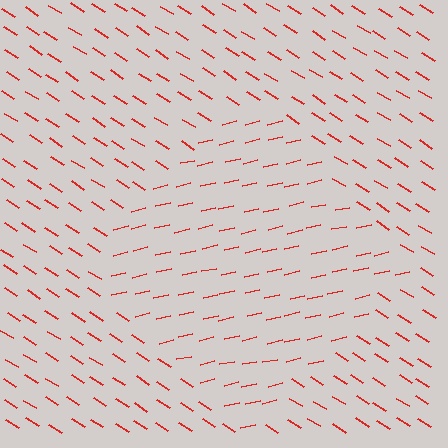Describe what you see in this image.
The image is filled with small red line segments. A diamond region in the image has lines oriented differently from the surrounding lines, creating a visible texture boundary.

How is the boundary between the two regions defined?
The boundary is defined purely by a change in line orientation (approximately 45 degrees difference). All lines are the same color and thickness.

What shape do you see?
I see a diamond.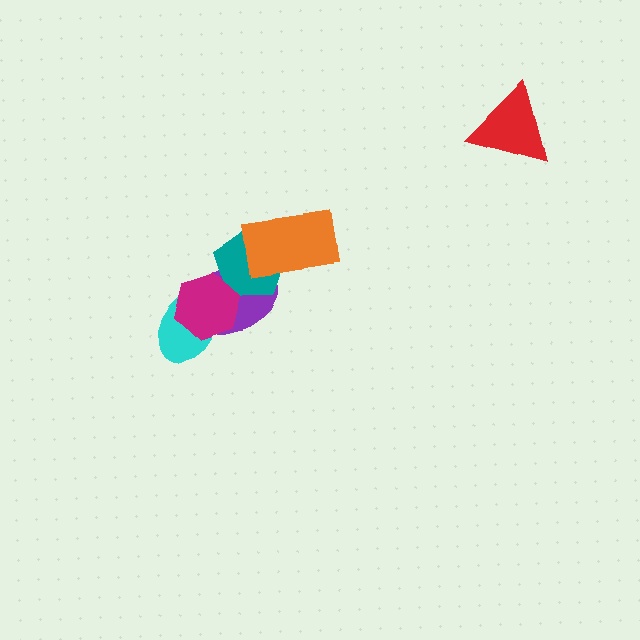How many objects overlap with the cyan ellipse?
2 objects overlap with the cyan ellipse.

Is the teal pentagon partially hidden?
Yes, it is partially covered by another shape.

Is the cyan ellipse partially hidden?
Yes, it is partially covered by another shape.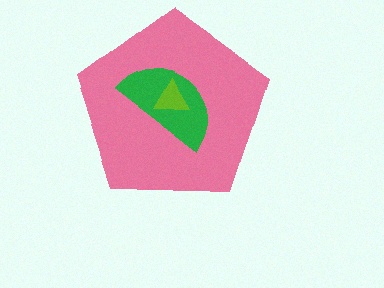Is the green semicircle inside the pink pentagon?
Yes.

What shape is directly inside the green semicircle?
The lime triangle.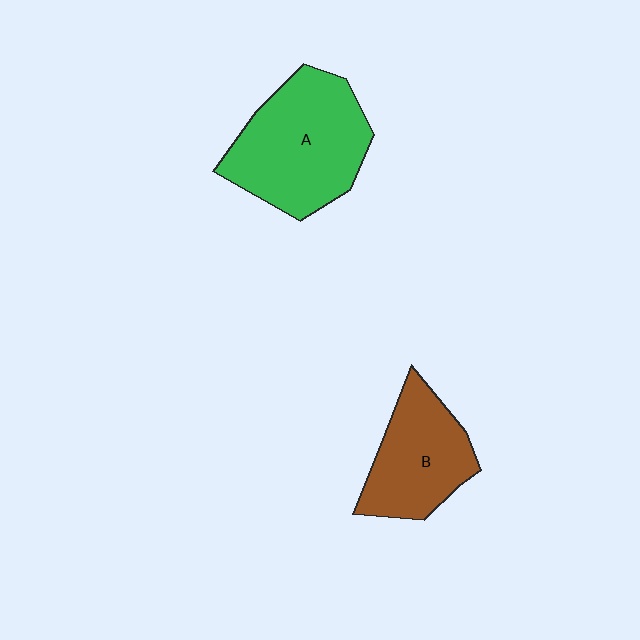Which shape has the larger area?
Shape A (green).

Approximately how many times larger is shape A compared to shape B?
Approximately 1.4 times.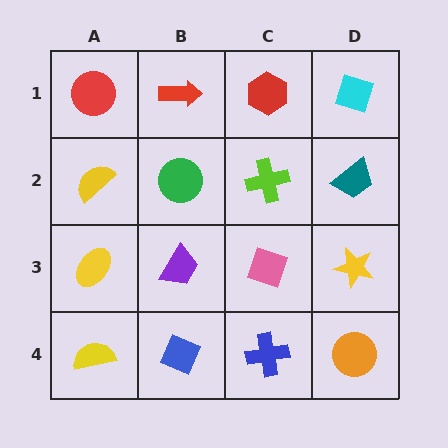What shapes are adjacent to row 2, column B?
A red arrow (row 1, column B), a purple trapezoid (row 3, column B), a yellow semicircle (row 2, column A), a lime cross (row 2, column C).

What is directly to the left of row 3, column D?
A pink diamond.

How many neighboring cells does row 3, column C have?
4.